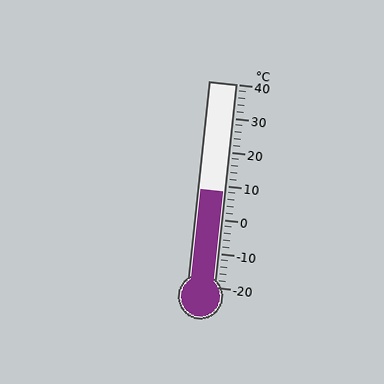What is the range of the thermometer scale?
The thermometer scale ranges from -20°C to 40°C.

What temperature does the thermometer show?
The thermometer shows approximately 8°C.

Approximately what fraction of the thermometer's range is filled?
The thermometer is filled to approximately 45% of its range.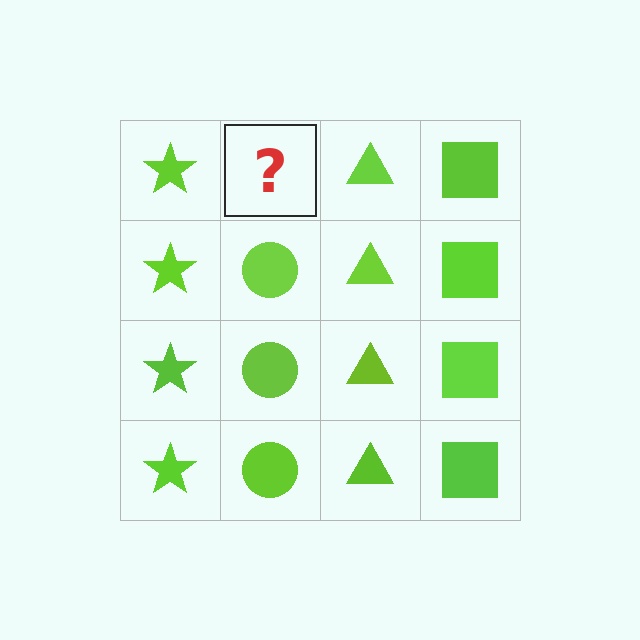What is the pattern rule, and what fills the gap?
The rule is that each column has a consistent shape. The gap should be filled with a lime circle.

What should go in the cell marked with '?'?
The missing cell should contain a lime circle.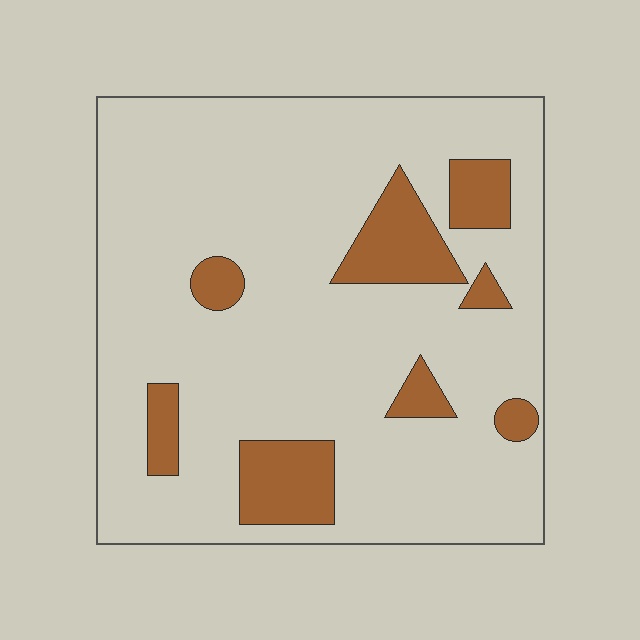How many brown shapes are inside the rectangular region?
8.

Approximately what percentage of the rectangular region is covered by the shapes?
Approximately 15%.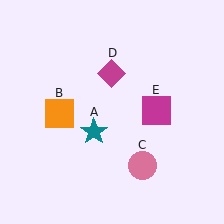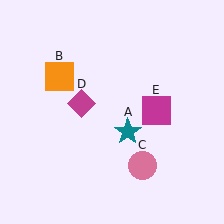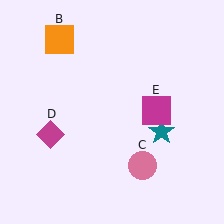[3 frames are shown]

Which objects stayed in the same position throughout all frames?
Pink circle (object C) and magenta square (object E) remained stationary.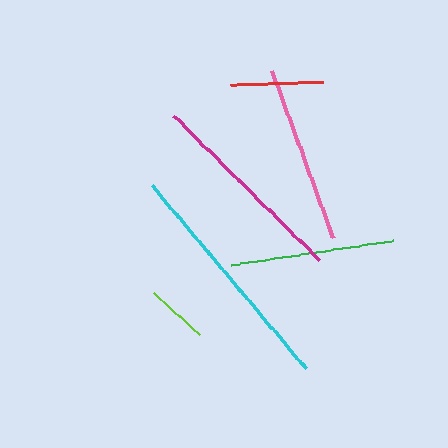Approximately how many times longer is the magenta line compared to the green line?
The magenta line is approximately 1.3 times the length of the green line.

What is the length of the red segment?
The red segment is approximately 94 pixels long.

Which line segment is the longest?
The cyan line is the longest at approximately 240 pixels.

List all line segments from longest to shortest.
From longest to shortest: cyan, magenta, pink, green, red, lime.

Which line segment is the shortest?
The lime line is the shortest at approximately 62 pixels.